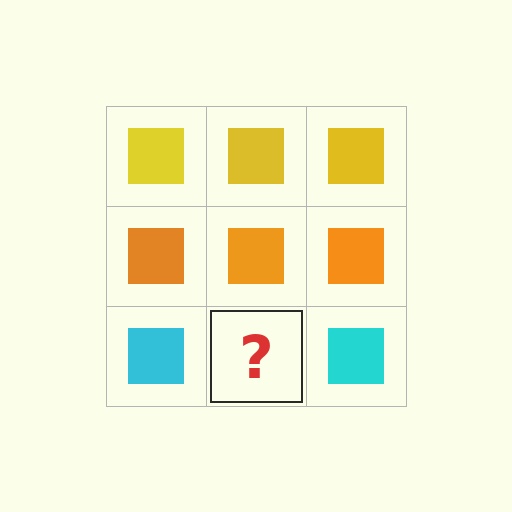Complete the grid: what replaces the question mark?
The question mark should be replaced with a cyan square.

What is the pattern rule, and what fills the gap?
The rule is that each row has a consistent color. The gap should be filled with a cyan square.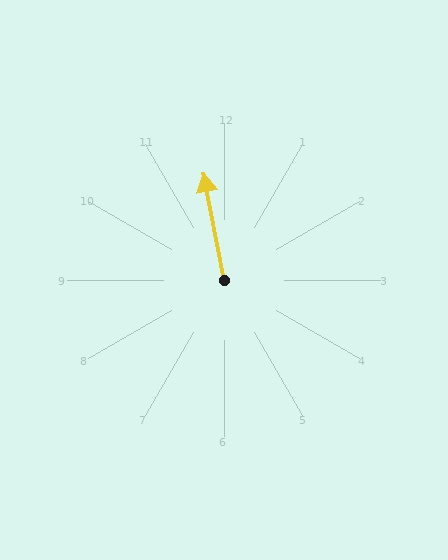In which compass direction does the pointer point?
North.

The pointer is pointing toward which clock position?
Roughly 12 o'clock.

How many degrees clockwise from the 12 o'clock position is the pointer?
Approximately 349 degrees.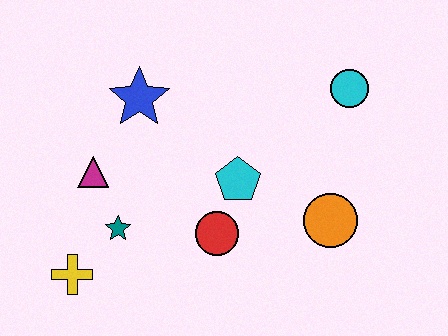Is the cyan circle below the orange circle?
No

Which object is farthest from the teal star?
The cyan circle is farthest from the teal star.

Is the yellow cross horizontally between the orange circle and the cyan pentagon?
No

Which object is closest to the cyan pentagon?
The red circle is closest to the cyan pentagon.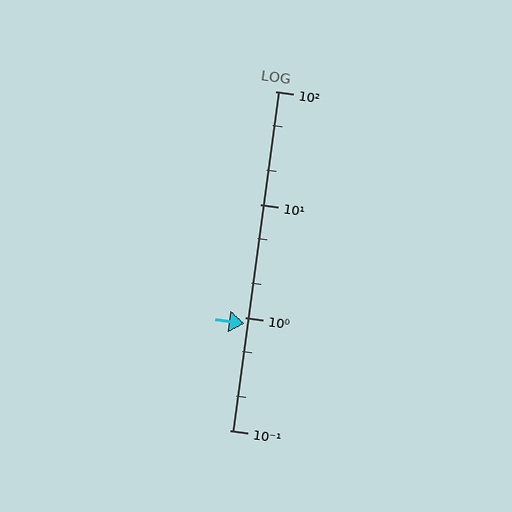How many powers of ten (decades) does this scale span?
The scale spans 3 decades, from 0.1 to 100.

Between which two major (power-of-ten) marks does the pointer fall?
The pointer is between 0.1 and 1.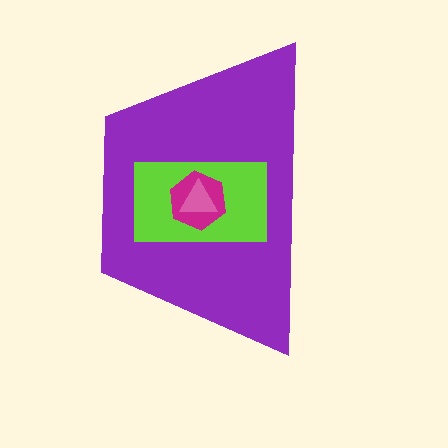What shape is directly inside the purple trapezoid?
The lime rectangle.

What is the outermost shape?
The purple trapezoid.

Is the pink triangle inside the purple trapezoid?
Yes.